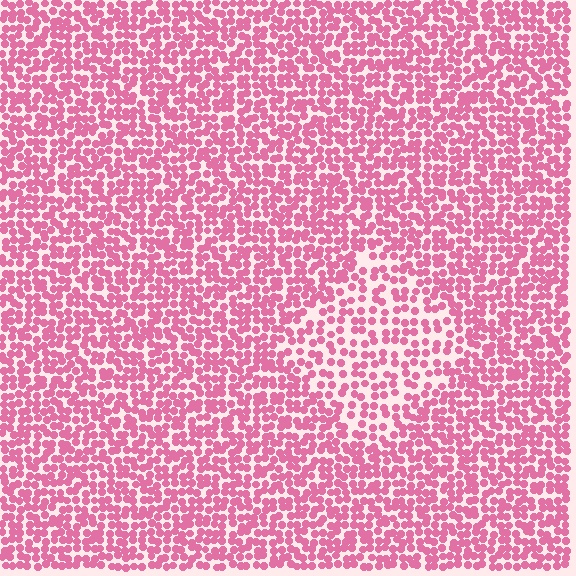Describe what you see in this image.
The image contains small pink elements arranged at two different densities. A diamond-shaped region is visible where the elements are less densely packed than the surrounding area.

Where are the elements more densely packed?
The elements are more densely packed outside the diamond boundary.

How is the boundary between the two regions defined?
The boundary is defined by a change in element density (approximately 1.7x ratio). All elements are the same color, size, and shape.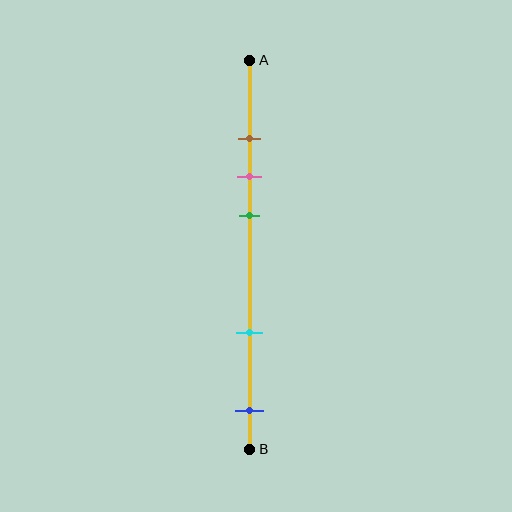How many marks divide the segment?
There are 5 marks dividing the segment.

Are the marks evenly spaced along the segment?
No, the marks are not evenly spaced.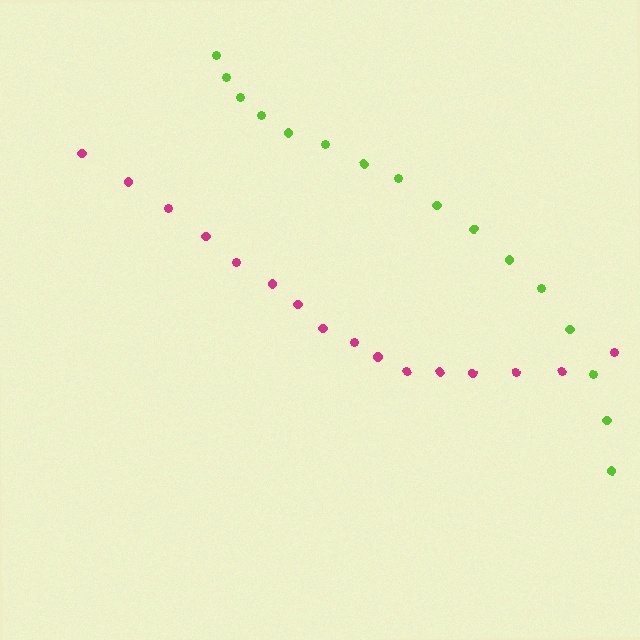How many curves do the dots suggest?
There are 2 distinct paths.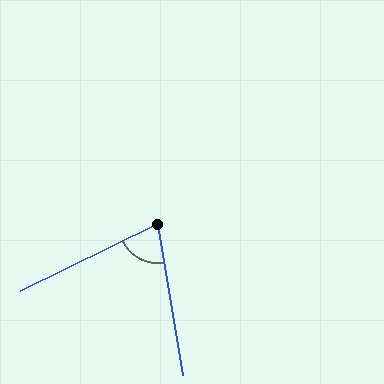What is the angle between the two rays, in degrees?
Approximately 74 degrees.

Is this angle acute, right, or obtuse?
It is acute.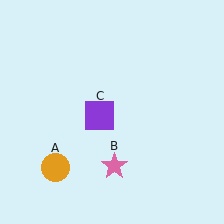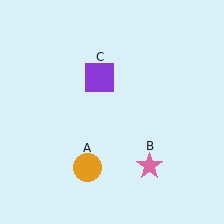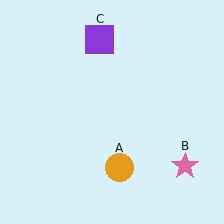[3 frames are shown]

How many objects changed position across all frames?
3 objects changed position: orange circle (object A), pink star (object B), purple square (object C).